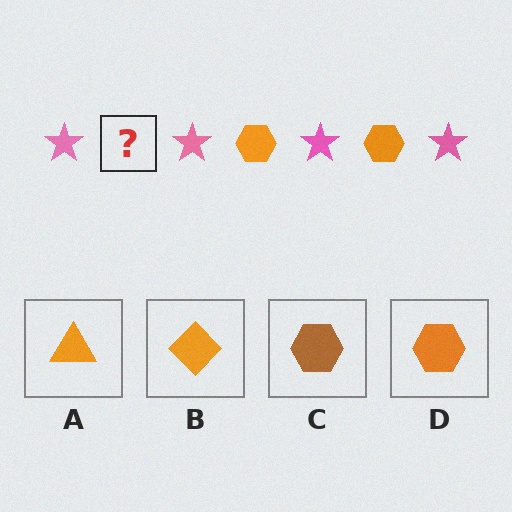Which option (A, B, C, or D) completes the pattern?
D.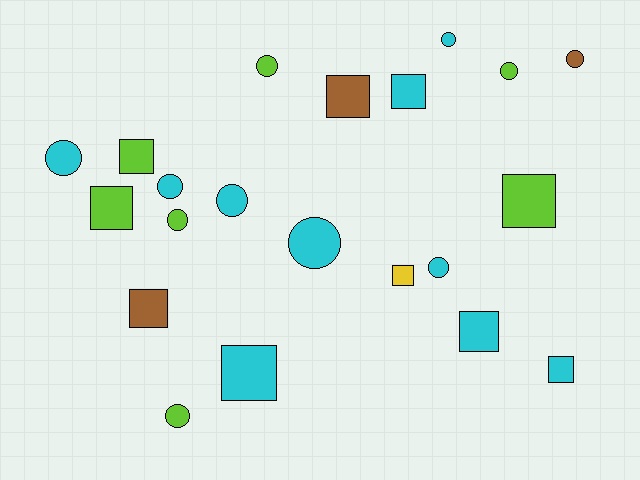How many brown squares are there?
There are 2 brown squares.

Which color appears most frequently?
Cyan, with 10 objects.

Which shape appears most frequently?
Circle, with 11 objects.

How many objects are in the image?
There are 21 objects.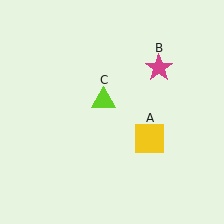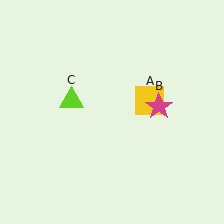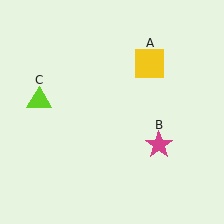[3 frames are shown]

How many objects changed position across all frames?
3 objects changed position: yellow square (object A), magenta star (object B), lime triangle (object C).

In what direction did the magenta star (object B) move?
The magenta star (object B) moved down.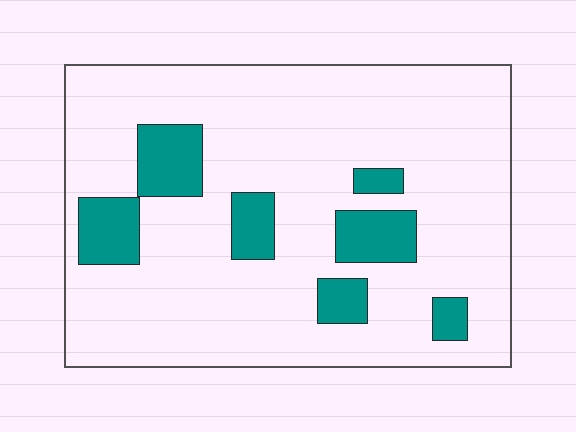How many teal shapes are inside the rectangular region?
7.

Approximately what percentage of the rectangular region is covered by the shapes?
Approximately 15%.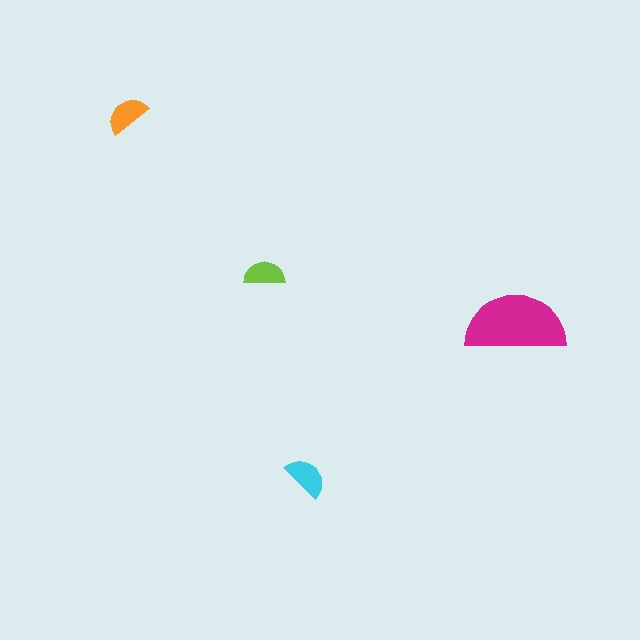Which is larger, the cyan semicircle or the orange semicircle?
The cyan one.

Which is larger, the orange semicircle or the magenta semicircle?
The magenta one.